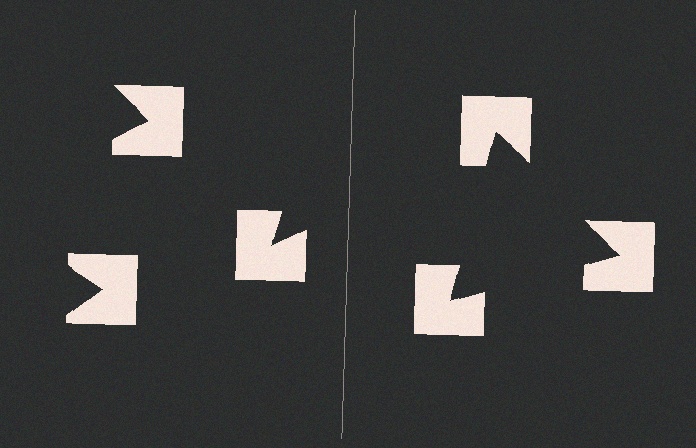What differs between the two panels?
The notched squares are positioned identically on both sides; only the wedge orientations differ. On the right they align to a triangle; on the left they are misaligned.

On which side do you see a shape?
An illusory triangle appears on the right side. On the left side the wedge cuts are rotated, so no coherent shape forms.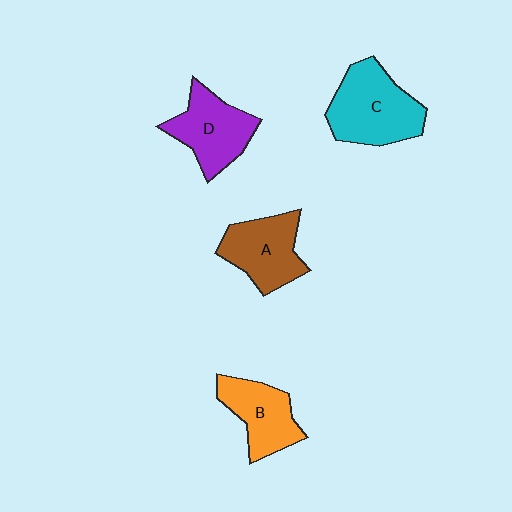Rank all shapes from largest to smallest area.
From largest to smallest: C (cyan), D (purple), A (brown), B (orange).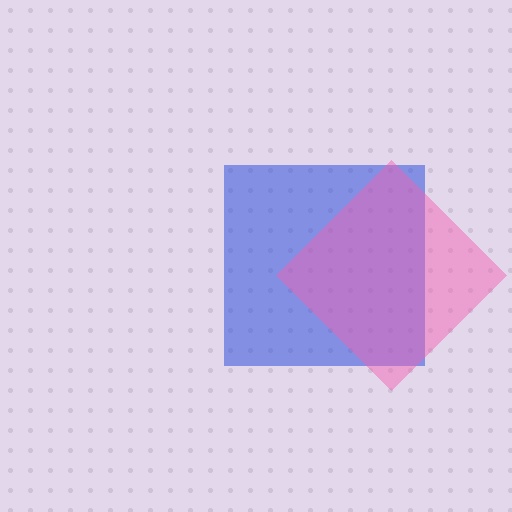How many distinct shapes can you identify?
There are 2 distinct shapes: a blue square, a pink diamond.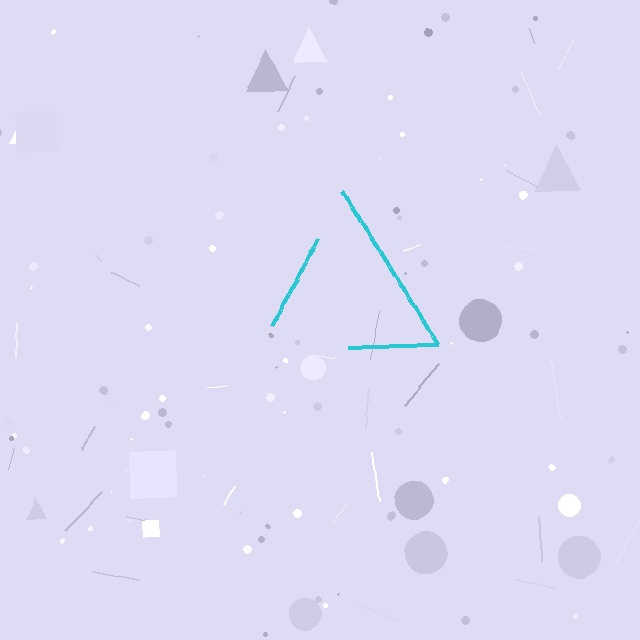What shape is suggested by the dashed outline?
The dashed outline suggests a triangle.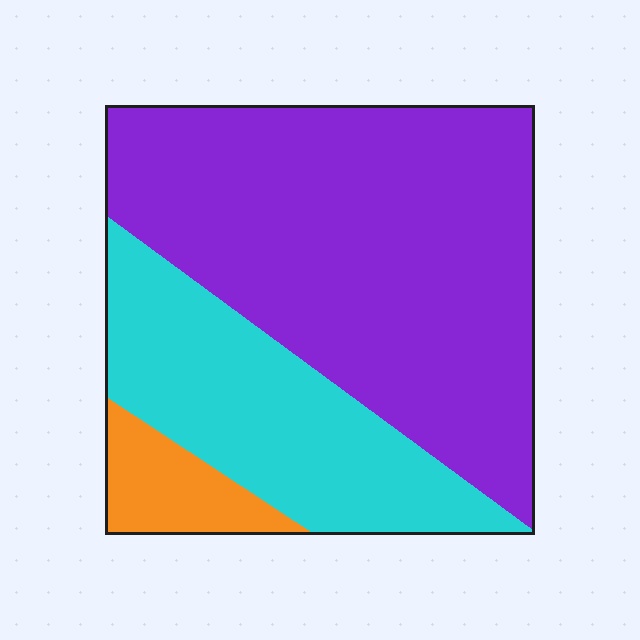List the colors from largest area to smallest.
From largest to smallest: purple, cyan, orange.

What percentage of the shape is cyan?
Cyan covers about 30% of the shape.